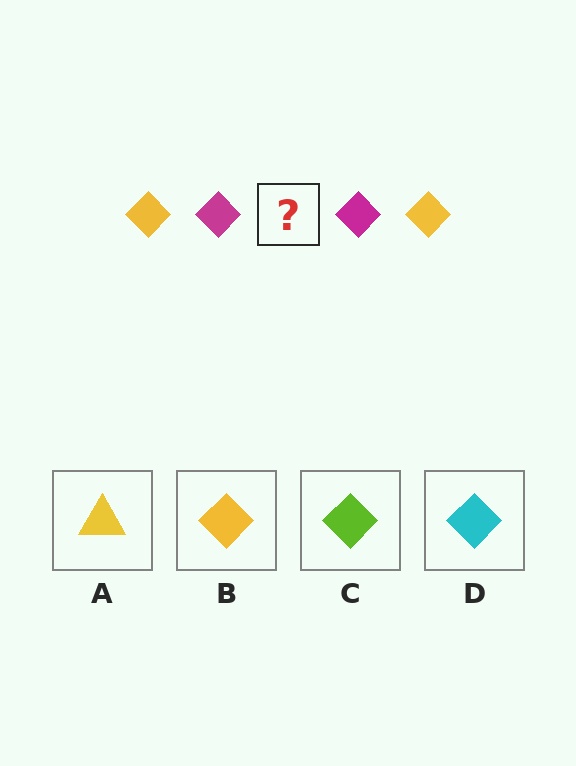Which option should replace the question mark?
Option B.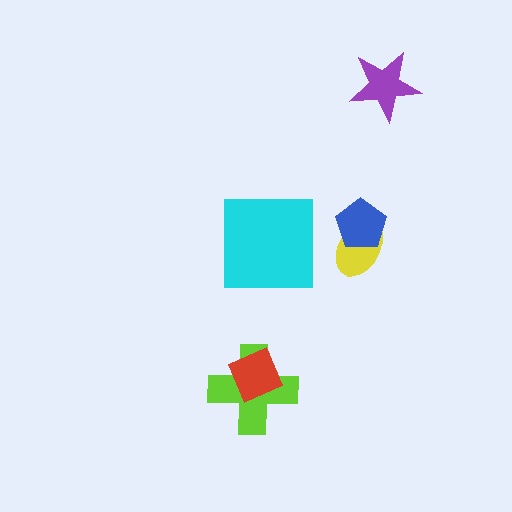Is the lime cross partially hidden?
Yes, it is partially covered by another shape.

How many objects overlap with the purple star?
0 objects overlap with the purple star.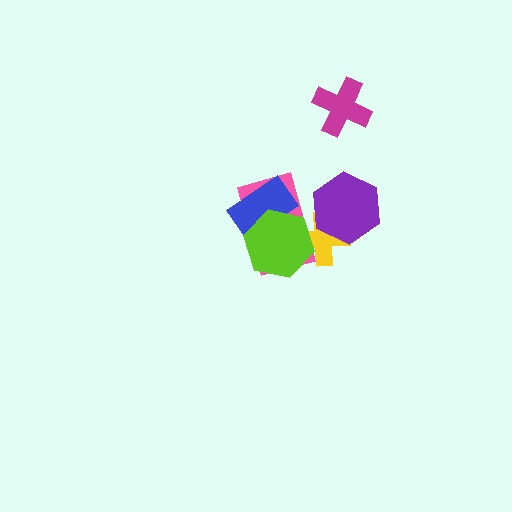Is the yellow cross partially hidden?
Yes, it is partially covered by another shape.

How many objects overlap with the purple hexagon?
2 objects overlap with the purple hexagon.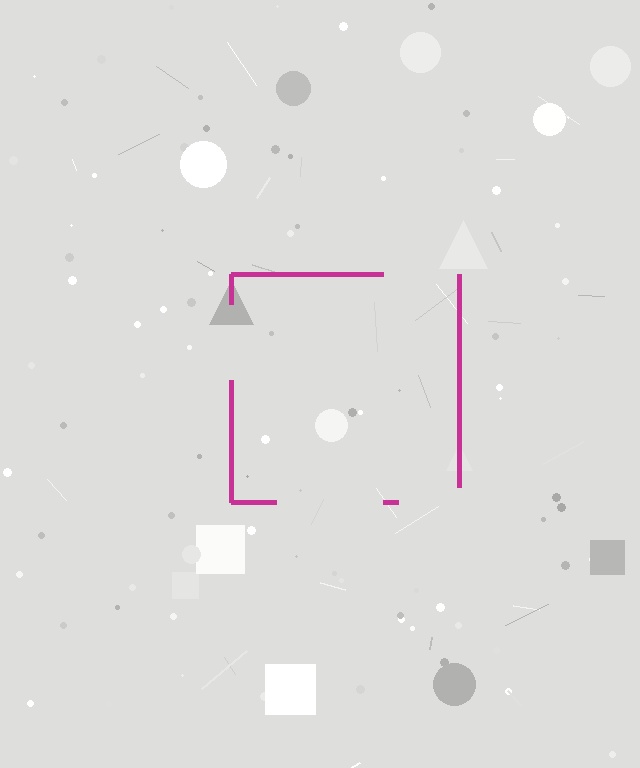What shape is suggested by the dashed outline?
The dashed outline suggests a square.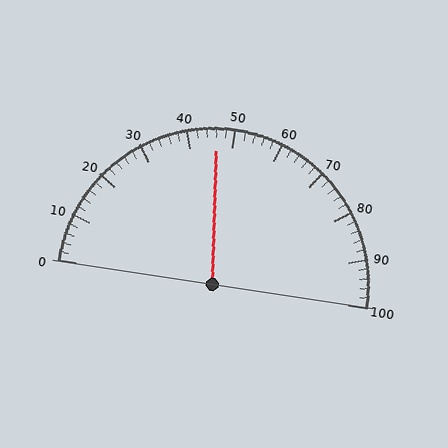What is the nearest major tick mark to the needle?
The nearest major tick mark is 50.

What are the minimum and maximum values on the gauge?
The gauge ranges from 0 to 100.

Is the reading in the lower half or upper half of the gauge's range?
The reading is in the lower half of the range (0 to 100).